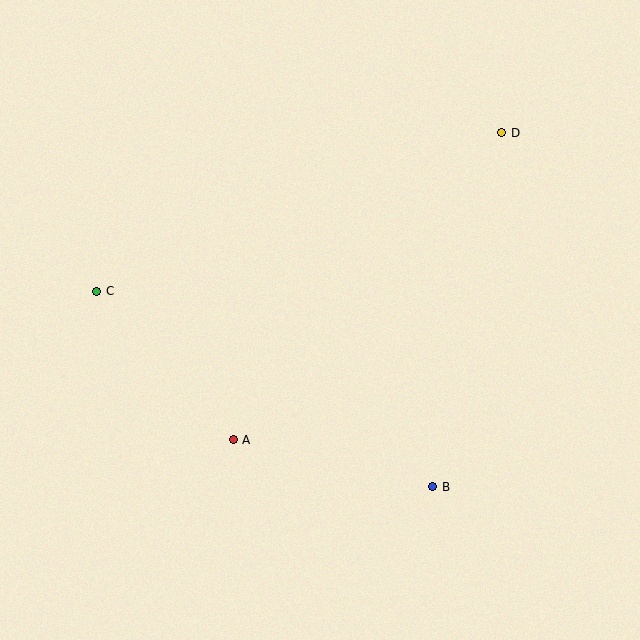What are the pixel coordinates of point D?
Point D is at (502, 133).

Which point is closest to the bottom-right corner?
Point B is closest to the bottom-right corner.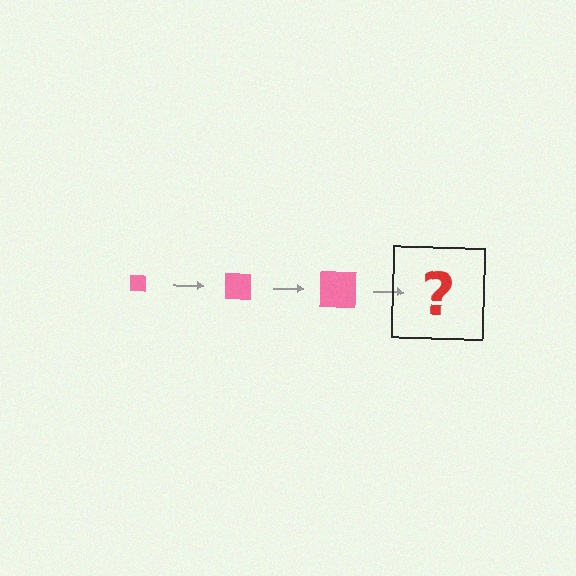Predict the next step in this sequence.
The next step is a pink square, larger than the previous one.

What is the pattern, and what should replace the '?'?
The pattern is that the square gets progressively larger each step. The '?' should be a pink square, larger than the previous one.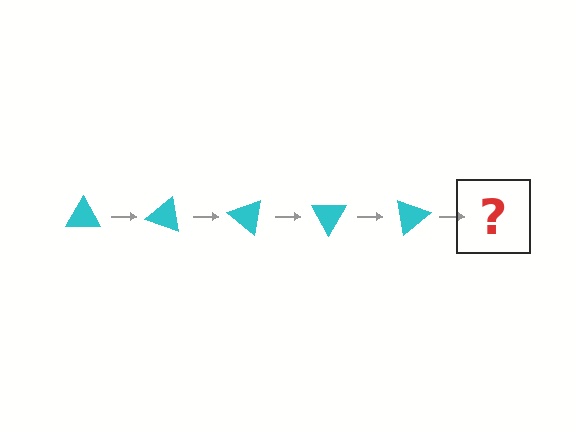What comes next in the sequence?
The next element should be a cyan triangle rotated 100 degrees.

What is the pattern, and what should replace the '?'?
The pattern is that the triangle rotates 20 degrees each step. The '?' should be a cyan triangle rotated 100 degrees.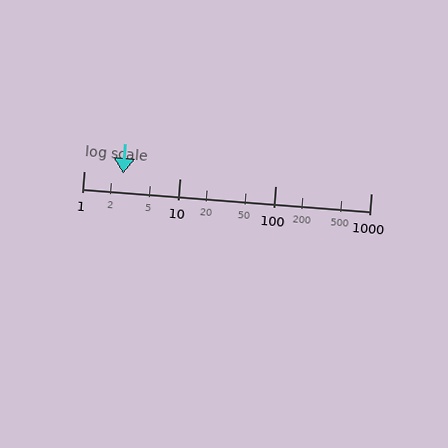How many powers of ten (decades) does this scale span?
The scale spans 3 decades, from 1 to 1000.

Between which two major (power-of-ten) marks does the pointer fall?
The pointer is between 1 and 10.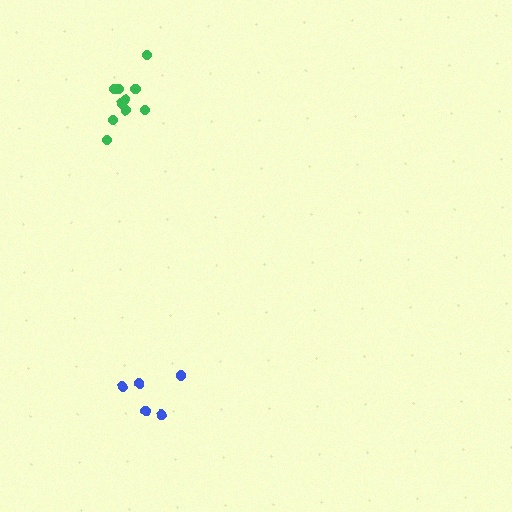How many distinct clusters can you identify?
There are 2 distinct clusters.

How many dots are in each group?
Group 1: 5 dots, Group 2: 10 dots (15 total).